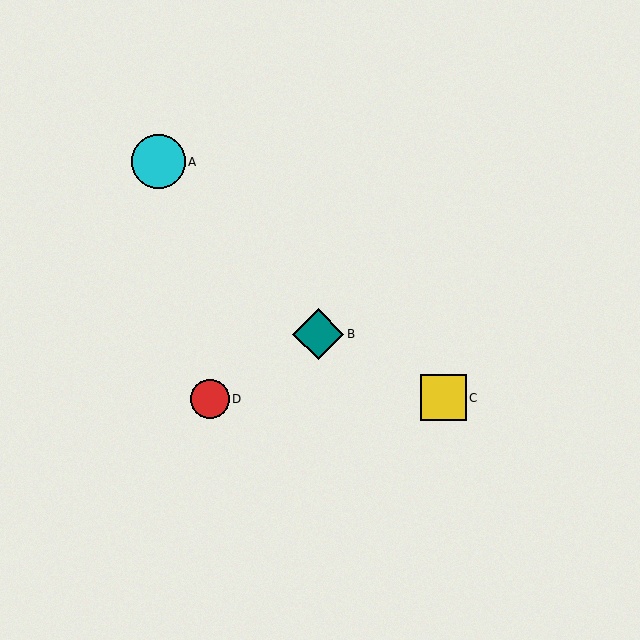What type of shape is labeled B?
Shape B is a teal diamond.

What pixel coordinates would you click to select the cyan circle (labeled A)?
Click at (159, 162) to select the cyan circle A.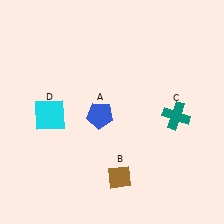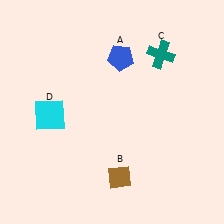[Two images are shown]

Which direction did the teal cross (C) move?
The teal cross (C) moved up.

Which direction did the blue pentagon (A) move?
The blue pentagon (A) moved up.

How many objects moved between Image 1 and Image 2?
2 objects moved between the two images.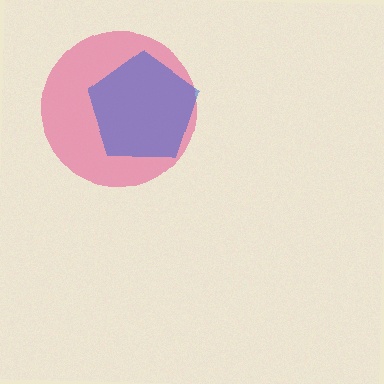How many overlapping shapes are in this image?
There are 2 overlapping shapes in the image.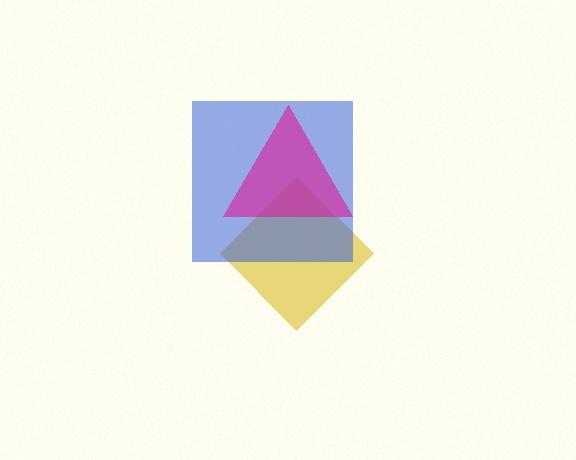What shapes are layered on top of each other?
The layered shapes are: a yellow diamond, a blue square, a magenta triangle.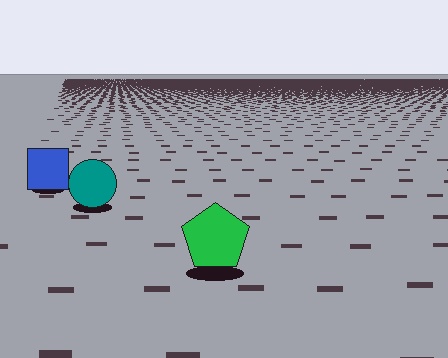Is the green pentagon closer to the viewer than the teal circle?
Yes. The green pentagon is closer — you can tell from the texture gradient: the ground texture is coarser near it.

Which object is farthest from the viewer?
The blue square is farthest from the viewer. It appears smaller and the ground texture around it is denser.